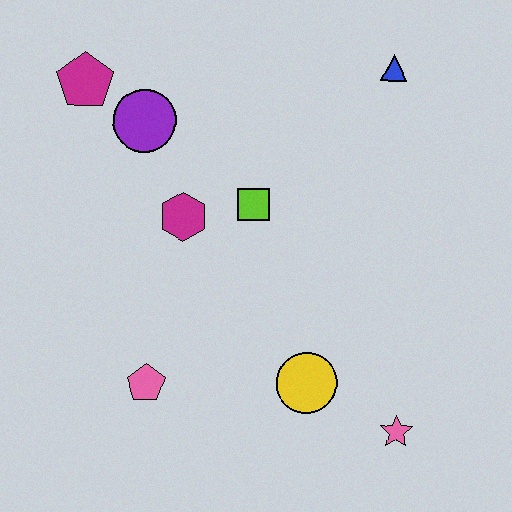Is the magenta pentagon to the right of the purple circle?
No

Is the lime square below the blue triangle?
Yes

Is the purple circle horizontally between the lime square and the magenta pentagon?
Yes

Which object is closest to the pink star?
The yellow circle is closest to the pink star.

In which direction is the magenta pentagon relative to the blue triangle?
The magenta pentagon is to the left of the blue triangle.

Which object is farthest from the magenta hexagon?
The pink star is farthest from the magenta hexagon.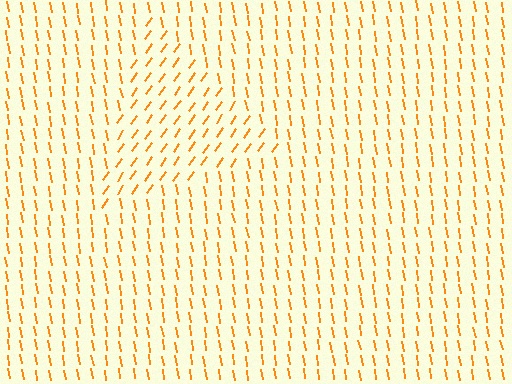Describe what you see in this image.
The image is filled with small orange line segments. A triangle region in the image has lines oriented differently from the surrounding lines, creating a visible texture boundary.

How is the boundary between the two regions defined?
The boundary is defined purely by a change in line orientation (approximately 45 degrees difference). All lines are the same color and thickness.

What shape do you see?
I see a triangle.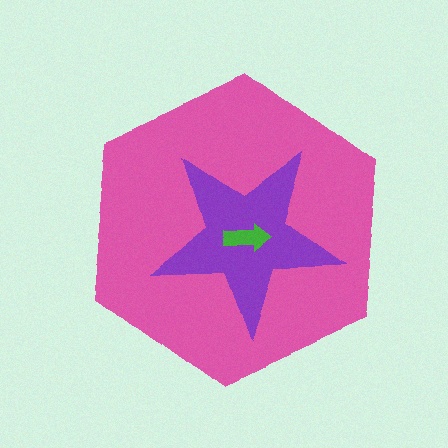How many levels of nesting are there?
3.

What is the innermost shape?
The green arrow.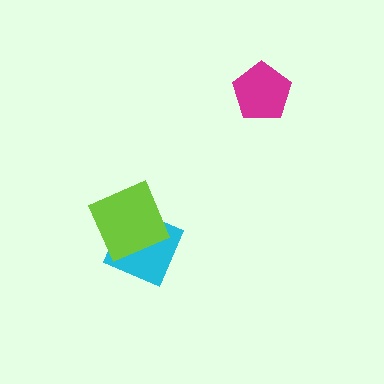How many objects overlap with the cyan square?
1 object overlaps with the cyan square.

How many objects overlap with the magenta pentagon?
0 objects overlap with the magenta pentagon.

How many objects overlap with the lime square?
1 object overlaps with the lime square.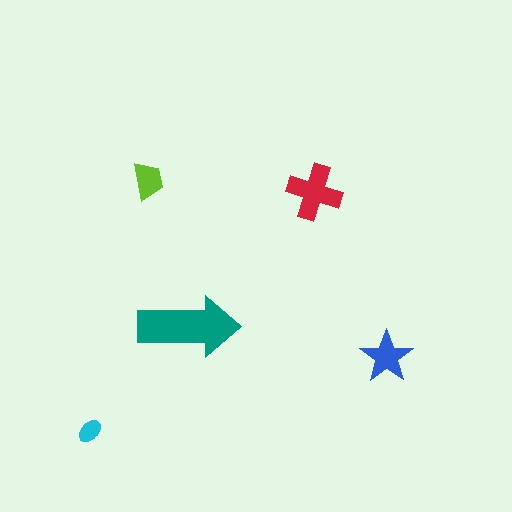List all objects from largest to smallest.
The teal arrow, the red cross, the blue star, the lime trapezoid, the cyan ellipse.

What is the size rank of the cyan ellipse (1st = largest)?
5th.